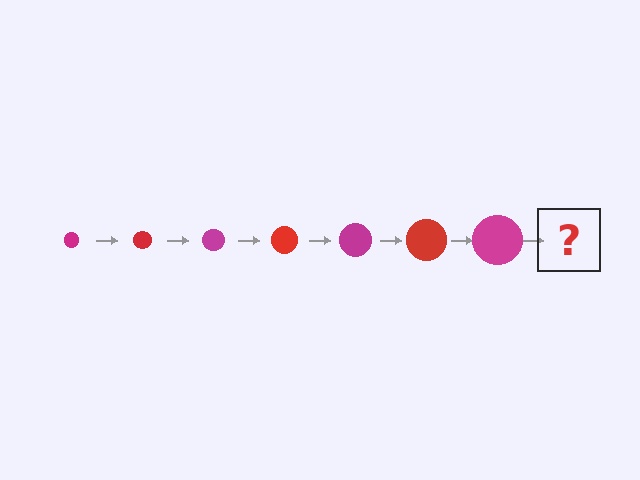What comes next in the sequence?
The next element should be a red circle, larger than the previous one.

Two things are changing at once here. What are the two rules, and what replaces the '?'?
The two rules are that the circle grows larger each step and the color cycles through magenta and red. The '?' should be a red circle, larger than the previous one.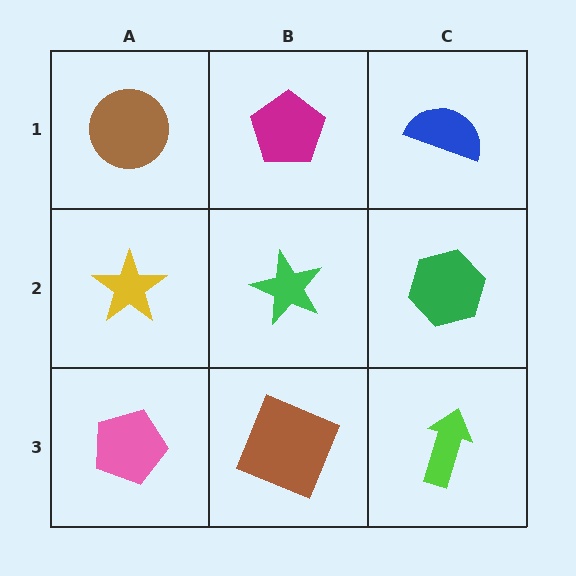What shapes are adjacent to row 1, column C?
A green hexagon (row 2, column C), a magenta pentagon (row 1, column B).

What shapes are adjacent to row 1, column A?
A yellow star (row 2, column A), a magenta pentagon (row 1, column B).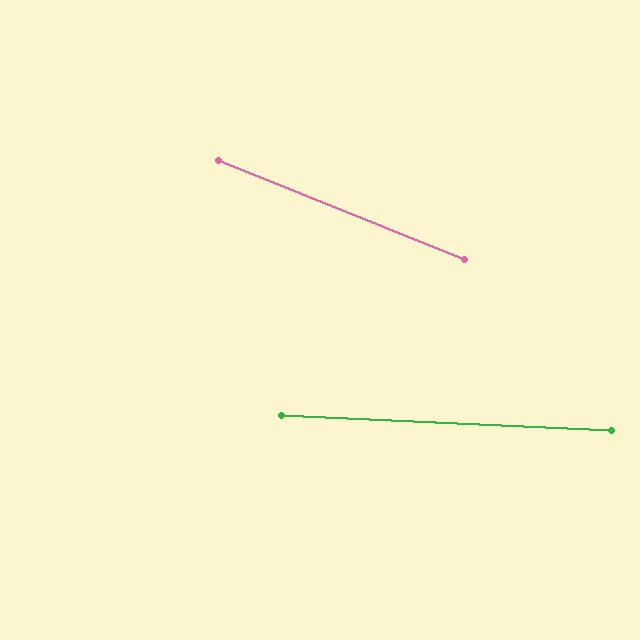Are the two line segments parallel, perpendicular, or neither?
Neither parallel nor perpendicular — they differ by about 19°.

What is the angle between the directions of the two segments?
Approximately 19 degrees.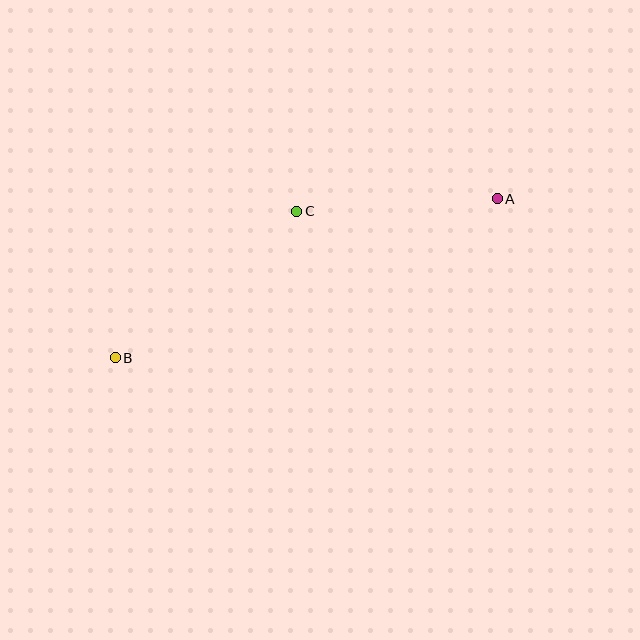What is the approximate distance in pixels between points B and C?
The distance between B and C is approximately 233 pixels.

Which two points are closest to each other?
Points A and C are closest to each other.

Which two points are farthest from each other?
Points A and B are farthest from each other.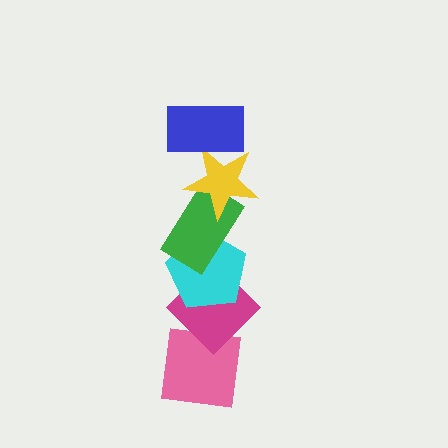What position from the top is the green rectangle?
The green rectangle is 3rd from the top.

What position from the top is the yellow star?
The yellow star is 2nd from the top.